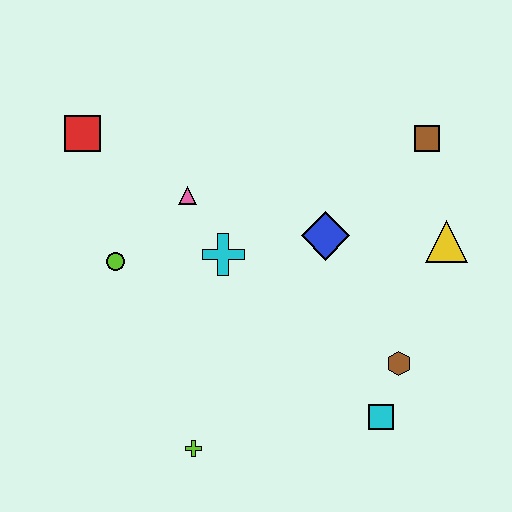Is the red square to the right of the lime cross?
No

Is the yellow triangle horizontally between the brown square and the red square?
No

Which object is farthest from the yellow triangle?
The red square is farthest from the yellow triangle.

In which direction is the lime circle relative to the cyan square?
The lime circle is to the left of the cyan square.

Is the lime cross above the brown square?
No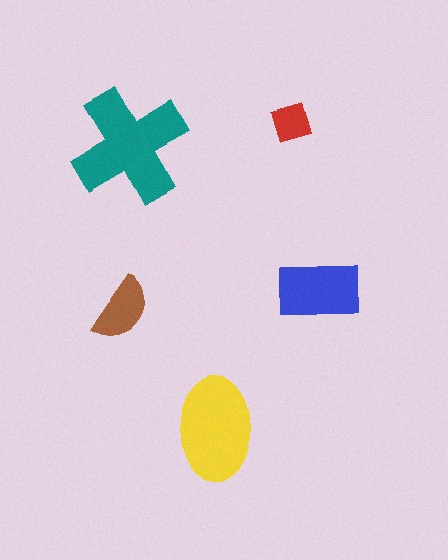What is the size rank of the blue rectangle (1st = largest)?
3rd.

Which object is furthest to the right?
The blue rectangle is rightmost.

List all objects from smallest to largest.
The red diamond, the brown semicircle, the blue rectangle, the yellow ellipse, the teal cross.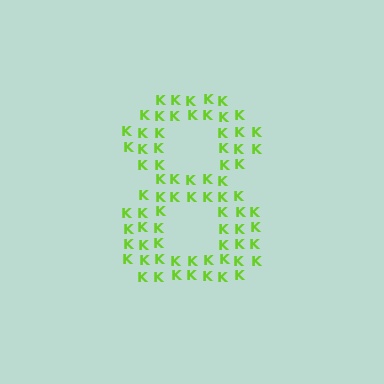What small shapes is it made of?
It is made of small letter K's.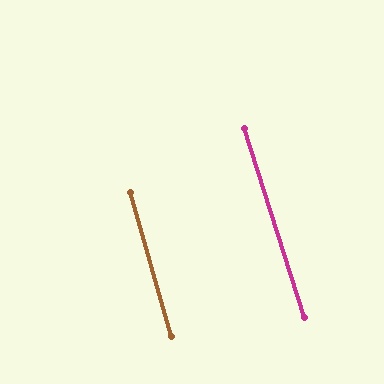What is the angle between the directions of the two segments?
Approximately 1 degree.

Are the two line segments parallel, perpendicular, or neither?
Parallel — their directions differ by only 1.5°.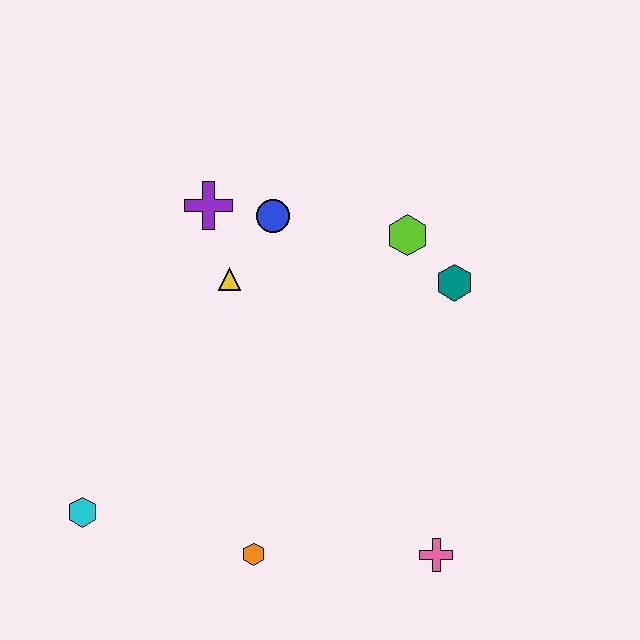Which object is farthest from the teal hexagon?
The cyan hexagon is farthest from the teal hexagon.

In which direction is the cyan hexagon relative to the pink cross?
The cyan hexagon is to the left of the pink cross.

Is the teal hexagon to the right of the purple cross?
Yes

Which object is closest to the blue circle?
The purple cross is closest to the blue circle.